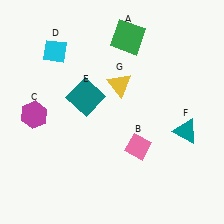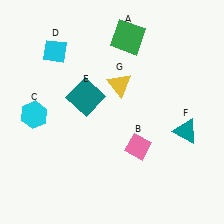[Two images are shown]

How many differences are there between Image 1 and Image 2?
There is 1 difference between the two images.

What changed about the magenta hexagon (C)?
In Image 1, C is magenta. In Image 2, it changed to cyan.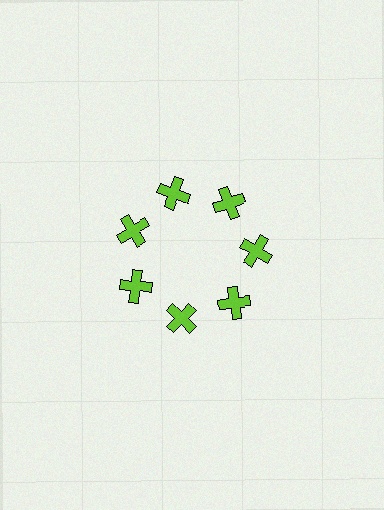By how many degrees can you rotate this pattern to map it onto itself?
The pattern maps onto itself every 51 degrees of rotation.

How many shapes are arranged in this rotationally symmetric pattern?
There are 7 shapes, arranged in 7 groups of 1.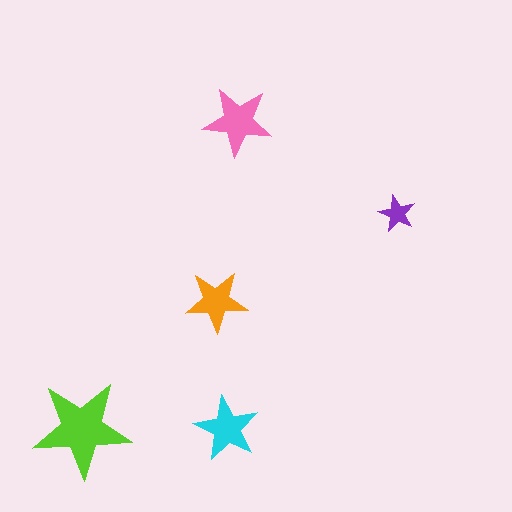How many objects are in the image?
There are 5 objects in the image.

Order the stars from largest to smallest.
the lime one, the pink one, the cyan one, the orange one, the purple one.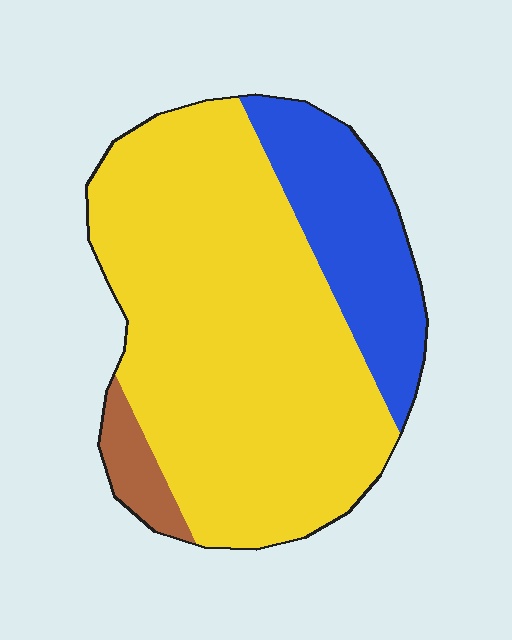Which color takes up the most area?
Yellow, at roughly 75%.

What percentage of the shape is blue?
Blue takes up between a sixth and a third of the shape.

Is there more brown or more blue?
Blue.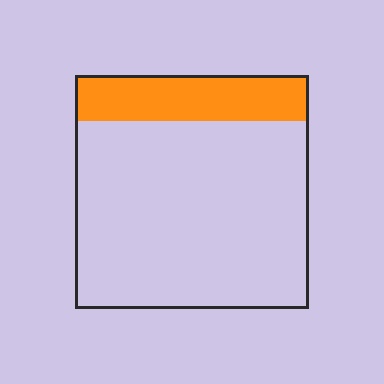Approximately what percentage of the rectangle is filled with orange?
Approximately 20%.